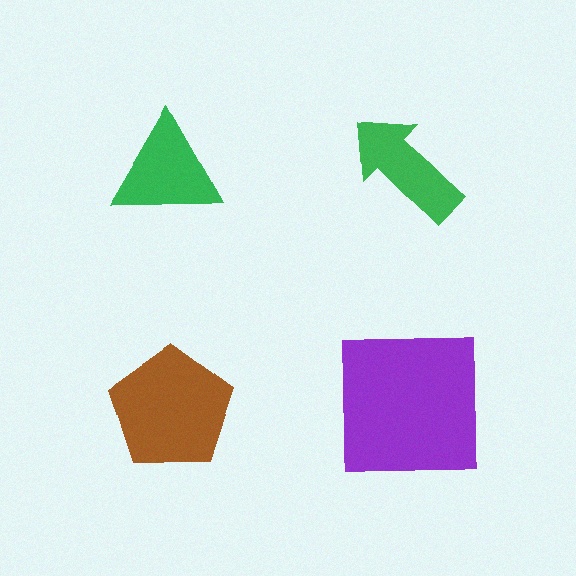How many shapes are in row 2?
2 shapes.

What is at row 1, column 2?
A green arrow.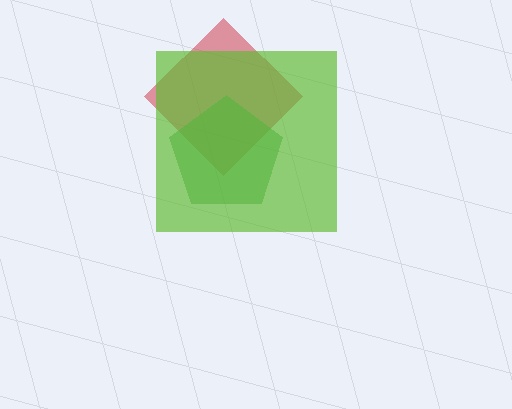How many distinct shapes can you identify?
There are 3 distinct shapes: a red diamond, a green pentagon, a lime square.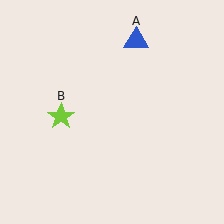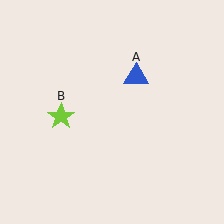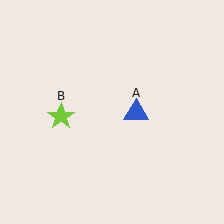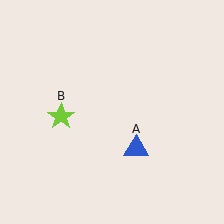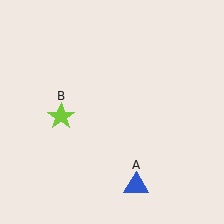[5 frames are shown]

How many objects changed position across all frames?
1 object changed position: blue triangle (object A).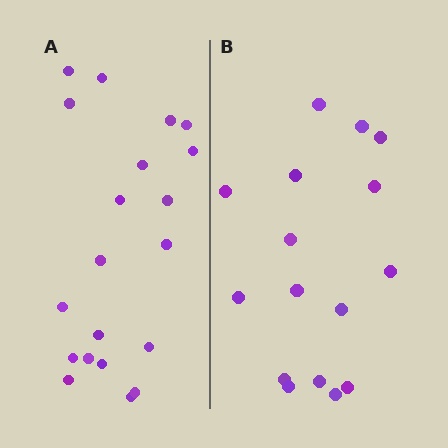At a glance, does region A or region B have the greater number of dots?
Region A (the left region) has more dots.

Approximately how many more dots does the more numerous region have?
Region A has about 4 more dots than region B.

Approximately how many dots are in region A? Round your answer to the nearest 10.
About 20 dots.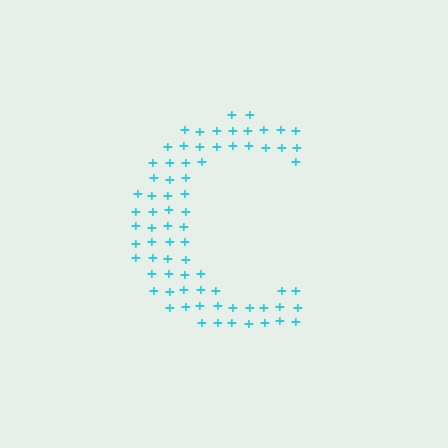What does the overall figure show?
The overall figure shows the letter C.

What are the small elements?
The small elements are plus signs.